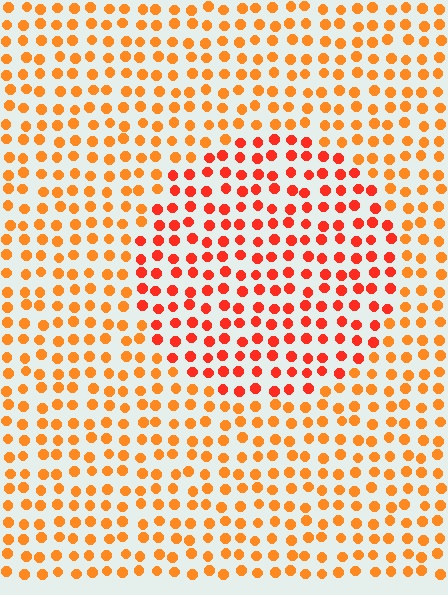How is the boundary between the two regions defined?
The boundary is defined purely by a slight shift in hue (about 25 degrees). Spacing, size, and orientation are identical on both sides.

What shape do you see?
I see a circle.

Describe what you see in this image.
The image is filled with small orange elements in a uniform arrangement. A circle-shaped region is visible where the elements are tinted to a slightly different hue, forming a subtle color boundary.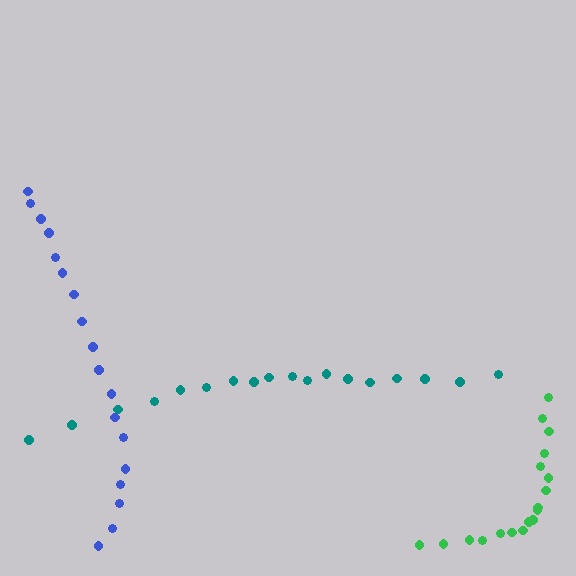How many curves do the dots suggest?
There are 3 distinct paths.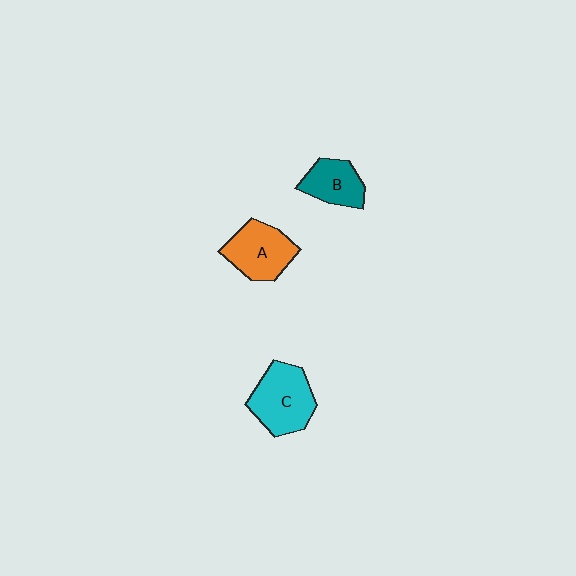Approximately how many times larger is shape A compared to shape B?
Approximately 1.3 times.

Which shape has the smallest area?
Shape B (teal).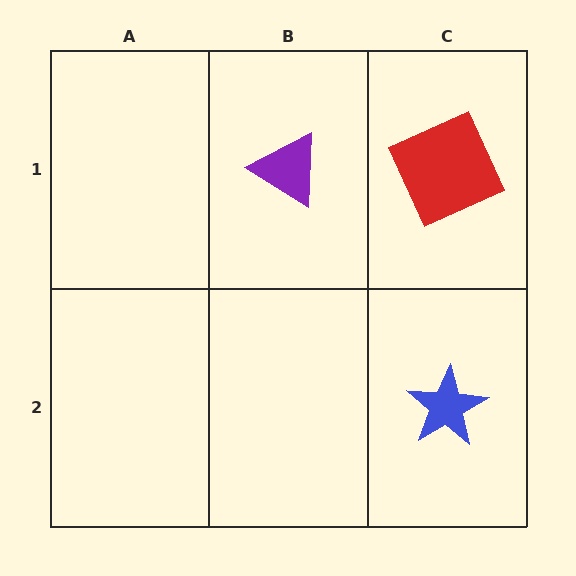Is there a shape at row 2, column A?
No, that cell is empty.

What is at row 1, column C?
A red square.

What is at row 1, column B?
A purple triangle.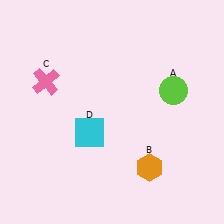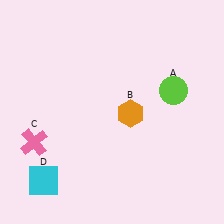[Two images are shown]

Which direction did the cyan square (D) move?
The cyan square (D) moved down.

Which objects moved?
The objects that moved are: the orange hexagon (B), the pink cross (C), the cyan square (D).